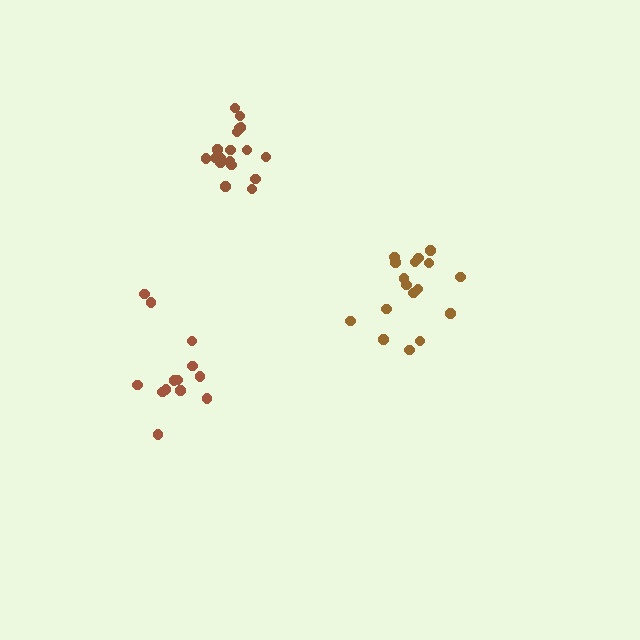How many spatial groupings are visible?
There are 3 spatial groupings.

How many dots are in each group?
Group 1: 17 dots, Group 2: 18 dots, Group 3: 13 dots (48 total).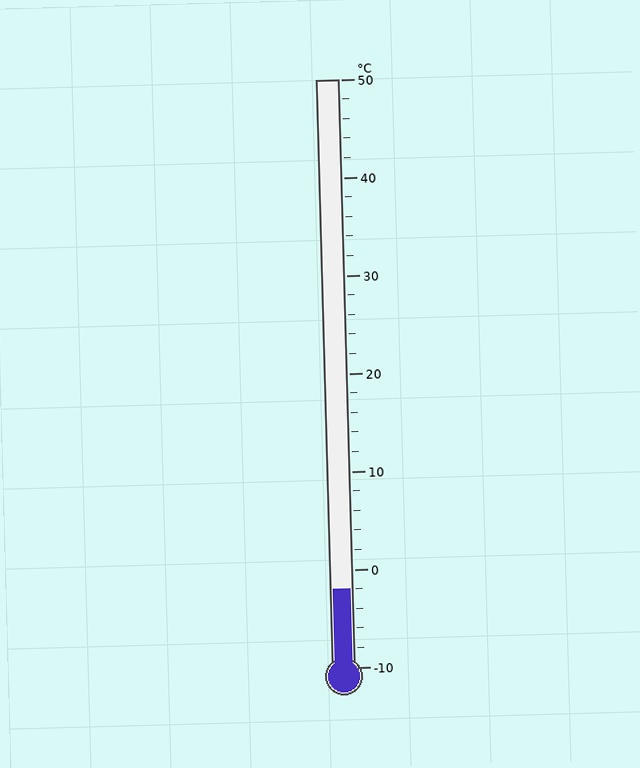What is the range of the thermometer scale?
The thermometer scale ranges from -10°C to 50°C.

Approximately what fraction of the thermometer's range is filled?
The thermometer is filled to approximately 15% of its range.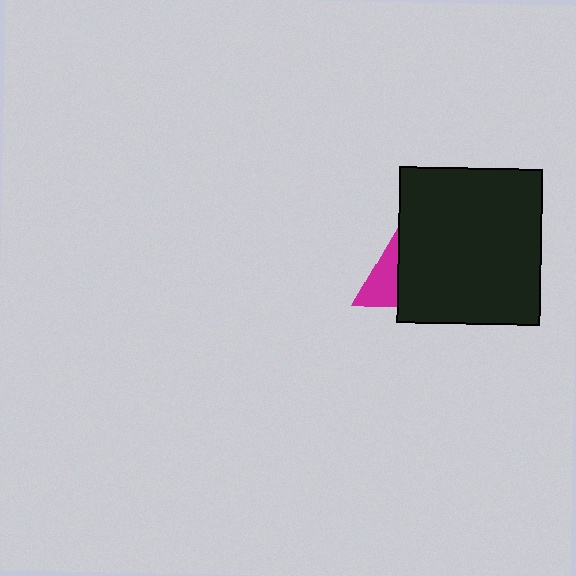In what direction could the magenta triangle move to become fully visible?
The magenta triangle could move left. That would shift it out from behind the black rectangle entirely.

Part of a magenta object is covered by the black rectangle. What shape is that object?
It is a triangle.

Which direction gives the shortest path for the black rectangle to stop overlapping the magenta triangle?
Moving right gives the shortest separation.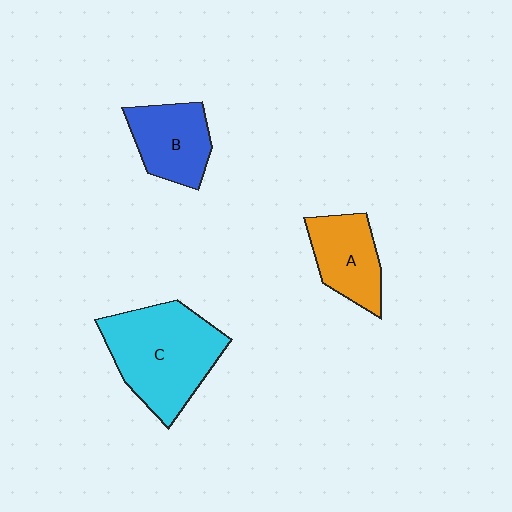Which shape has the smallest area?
Shape A (orange).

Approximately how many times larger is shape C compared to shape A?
Approximately 1.8 times.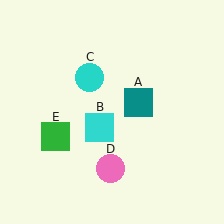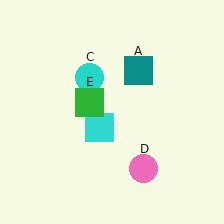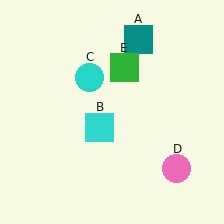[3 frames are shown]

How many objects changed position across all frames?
3 objects changed position: teal square (object A), pink circle (object D), green square (object E).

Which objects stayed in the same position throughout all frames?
Cyan square (object B) and cyan circle (object C) remained stationary.